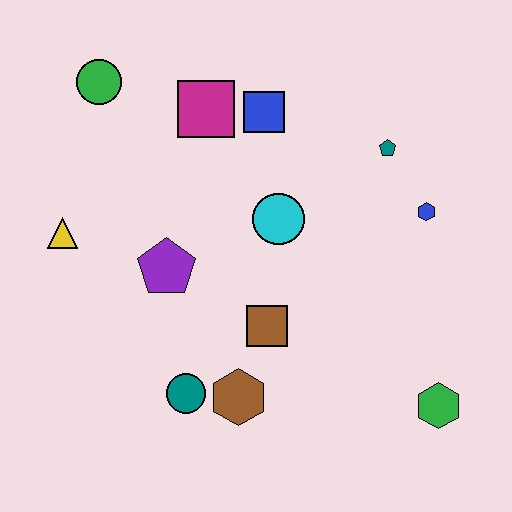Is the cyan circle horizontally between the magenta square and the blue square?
No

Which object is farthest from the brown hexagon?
The green circle is farthest from the brown hexagon.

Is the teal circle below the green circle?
Yes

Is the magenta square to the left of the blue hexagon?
Yes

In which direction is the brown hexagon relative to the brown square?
The brown hexagon is below the brown square.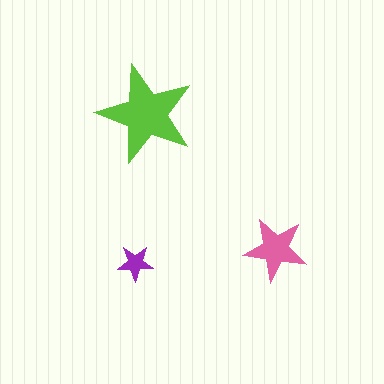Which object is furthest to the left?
The purple star is leftmost.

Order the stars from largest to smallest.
the lime one, the pink one, the purple one.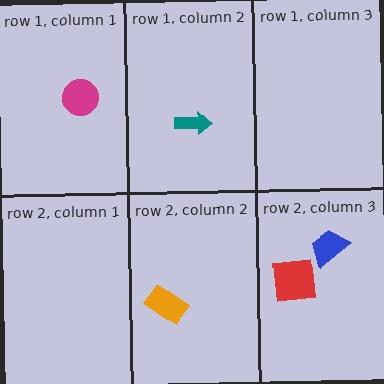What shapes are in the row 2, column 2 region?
The orange rectangle.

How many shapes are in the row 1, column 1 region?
1.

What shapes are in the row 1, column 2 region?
The teal arrow.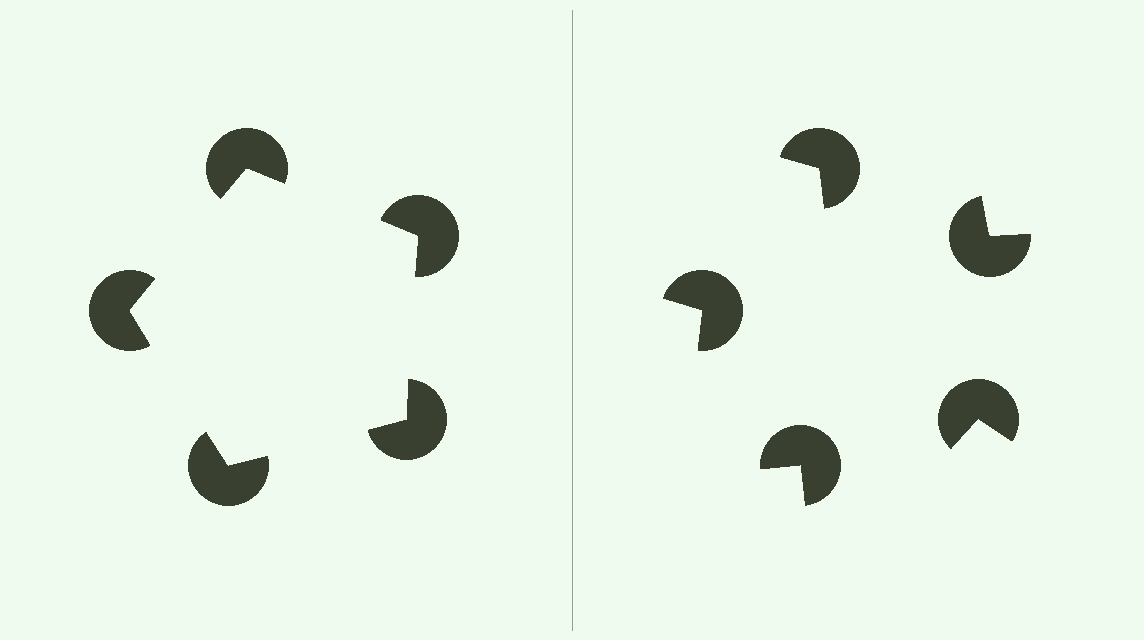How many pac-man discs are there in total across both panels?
10 — 5 on each side.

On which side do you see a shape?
An illusory pentagon appears on the left side. On the right side the wedge cuts are rotated, so no coherent shape forms.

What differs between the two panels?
The pac-man discs are positioned identically on both sides; only the wedge orientations differ. On the left they align to a pentagon; on the right they are misaligned.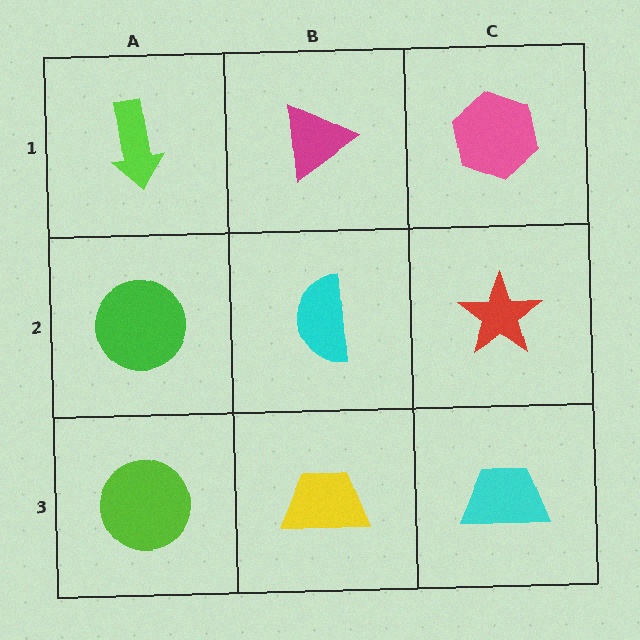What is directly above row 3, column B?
A cyan semicircle.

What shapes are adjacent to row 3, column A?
A green circle (row 2, column A), a yellow trapezoid (row 3, column B).